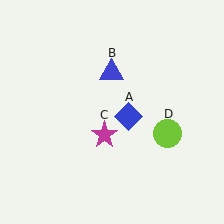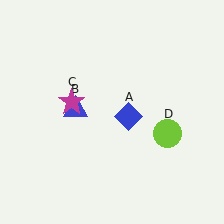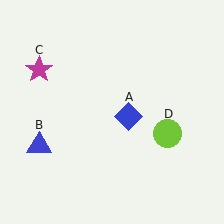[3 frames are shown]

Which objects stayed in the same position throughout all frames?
Blue diamond (object A) and lime circle (object D) remained stationary.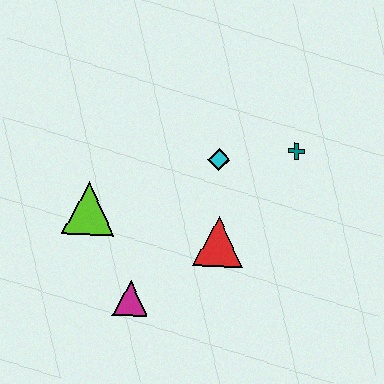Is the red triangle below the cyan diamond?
Yes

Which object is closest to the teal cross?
The cyan diamond is closest to the teal cross.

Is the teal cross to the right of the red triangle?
Yes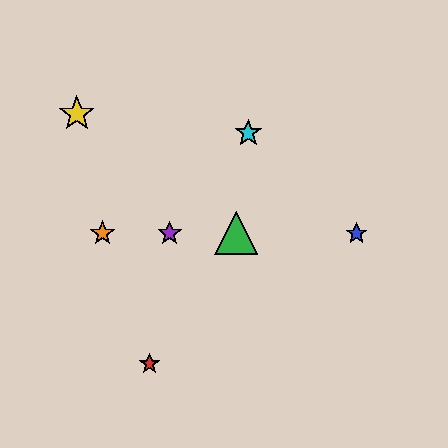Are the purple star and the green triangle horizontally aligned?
Yes, both are at y≈233.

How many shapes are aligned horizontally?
4 shapes (the blue star, the green triangle, the purple star, the orange star) are aligned horizontally.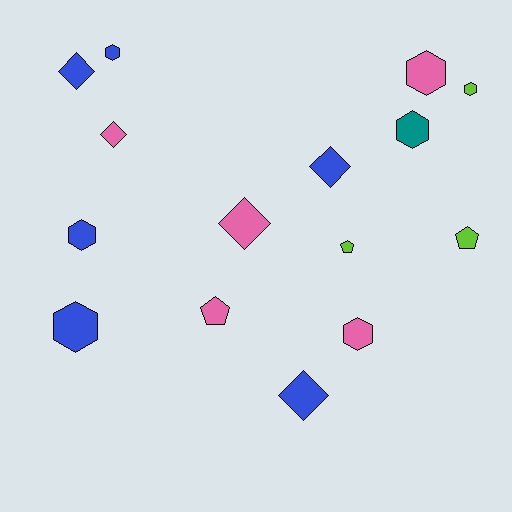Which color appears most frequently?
Blue, with 6 objects.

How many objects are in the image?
There are 15 objects.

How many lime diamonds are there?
There are no lime diamonds.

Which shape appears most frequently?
Hexagon, with 7 objects.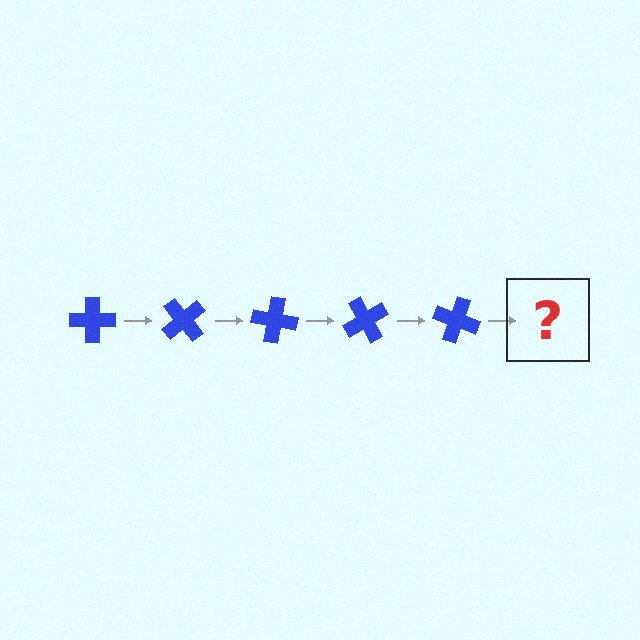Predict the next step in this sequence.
The next step is a blue cross rotated 250 degrees.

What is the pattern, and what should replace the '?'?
The pattern is that the cross rotates 50 degrees each step. The '?' should be a blue cross rotated 250 degrees.